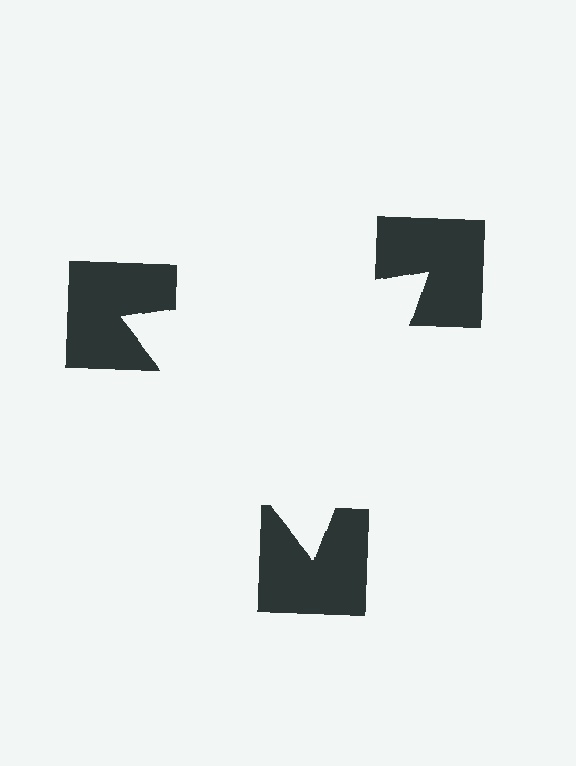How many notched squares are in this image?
There are 3 — one at each vertex of the illusory triangle.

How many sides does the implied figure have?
3 sides.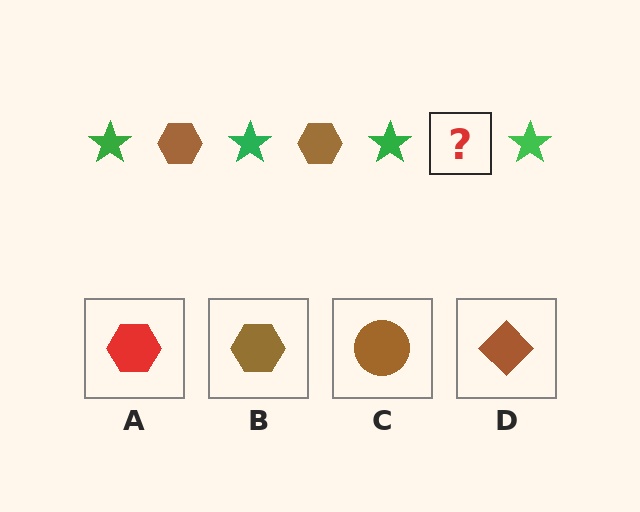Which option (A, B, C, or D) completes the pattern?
B.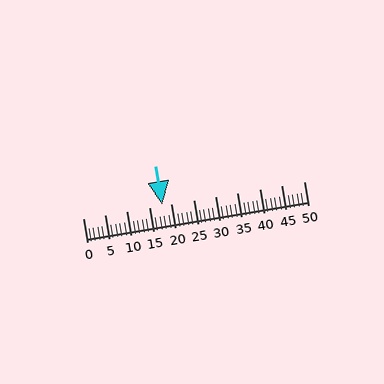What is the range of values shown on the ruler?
The ruler shows values from 0 to 50.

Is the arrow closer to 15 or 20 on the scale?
The arrow is closer to 20.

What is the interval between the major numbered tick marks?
The major tick marks are spaced 5 units apart.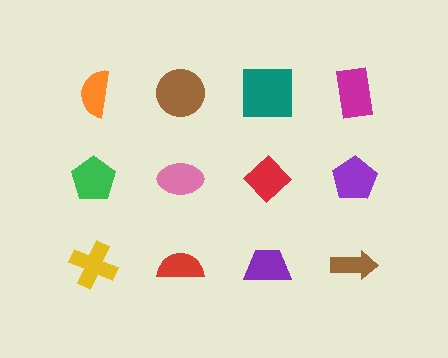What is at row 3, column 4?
A brown arrow.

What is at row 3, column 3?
A purple trapezoid.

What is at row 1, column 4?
A magenta rectangle.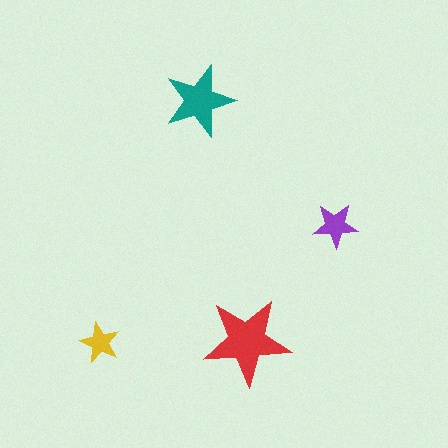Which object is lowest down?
The yellow star is bottommost.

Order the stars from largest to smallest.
the red one, the teal one, the purple one, the yellow one.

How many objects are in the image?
There are 4 objects in the image.